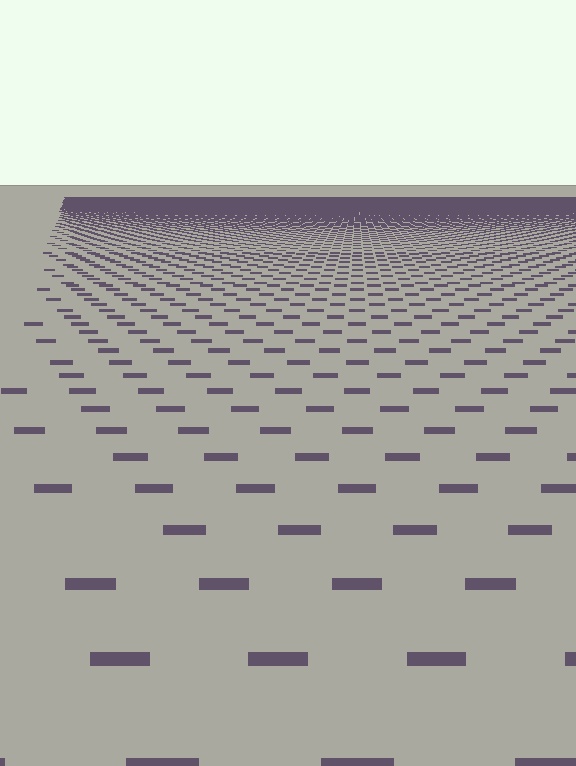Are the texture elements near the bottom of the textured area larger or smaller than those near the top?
Larger. Near the bottom, elements are closer to the viewer and appear at a bigger on-screen size.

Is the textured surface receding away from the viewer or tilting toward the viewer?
The surface is receding away from the viewer. Texture elements get smaller and denser toward the top.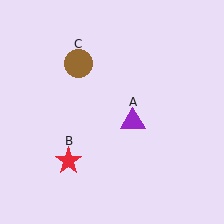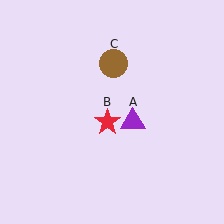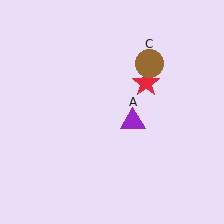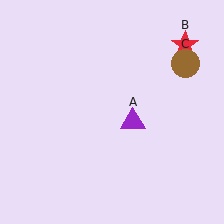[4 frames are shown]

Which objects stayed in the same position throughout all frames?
Purple triangle (object A) remained stationary.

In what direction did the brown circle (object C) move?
The brown circle (object C) moved right.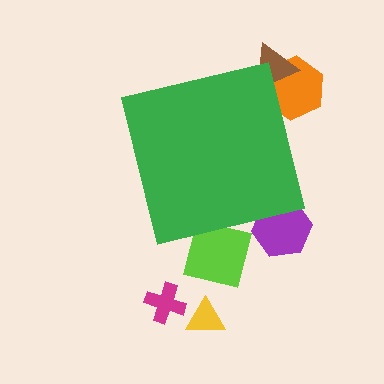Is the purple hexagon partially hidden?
Yes, the purple hexagon is partially hidden behind the green square.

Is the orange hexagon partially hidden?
Yes, the orange hexagon is partially hidden behind the green square.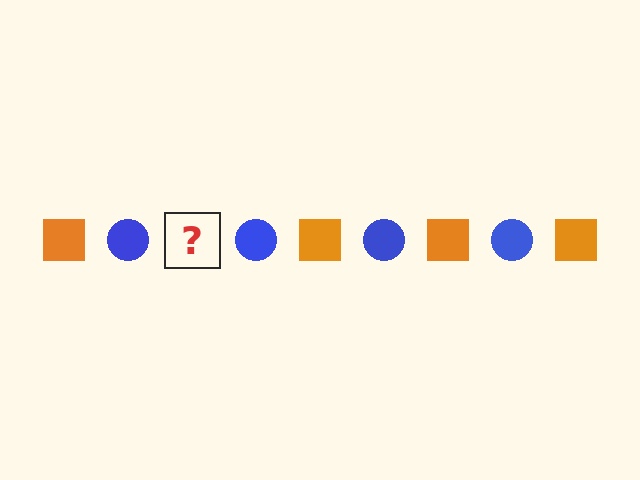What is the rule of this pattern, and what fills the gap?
The rule is that the pattern alternates between orange square and blue circle. The gap should be filled with an orange square.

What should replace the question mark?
The question mark should be replaced with an orange square.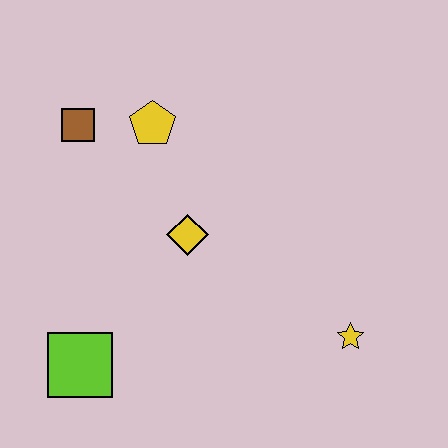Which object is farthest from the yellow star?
The brown square is farthest from the yellow star.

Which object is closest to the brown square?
The yellow pentagon is closest to the brown square.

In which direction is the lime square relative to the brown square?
The lime square is below the brown square.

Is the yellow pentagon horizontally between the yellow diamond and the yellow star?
No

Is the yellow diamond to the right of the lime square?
Yes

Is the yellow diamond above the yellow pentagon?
No